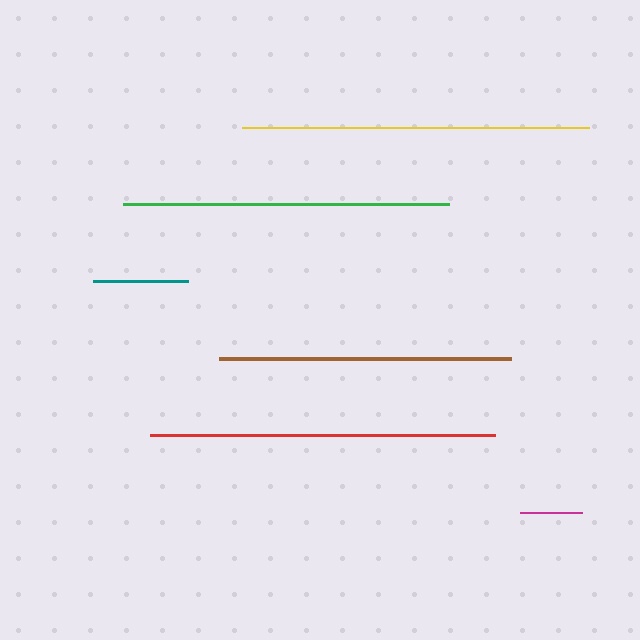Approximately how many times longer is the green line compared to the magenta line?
The green line is approximately 5.2 times the length of the magenta line.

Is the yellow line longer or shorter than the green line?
The yellow line is longer than the green line.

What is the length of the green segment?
The green segment is approximately 326 pixels long.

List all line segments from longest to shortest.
From longest to shortest: yellow, red, green, brown, teal, magenta.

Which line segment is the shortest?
The magenta line is the shortest at approximately 62 pixels.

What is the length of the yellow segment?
The yellow segment is approximately 347 pixels long.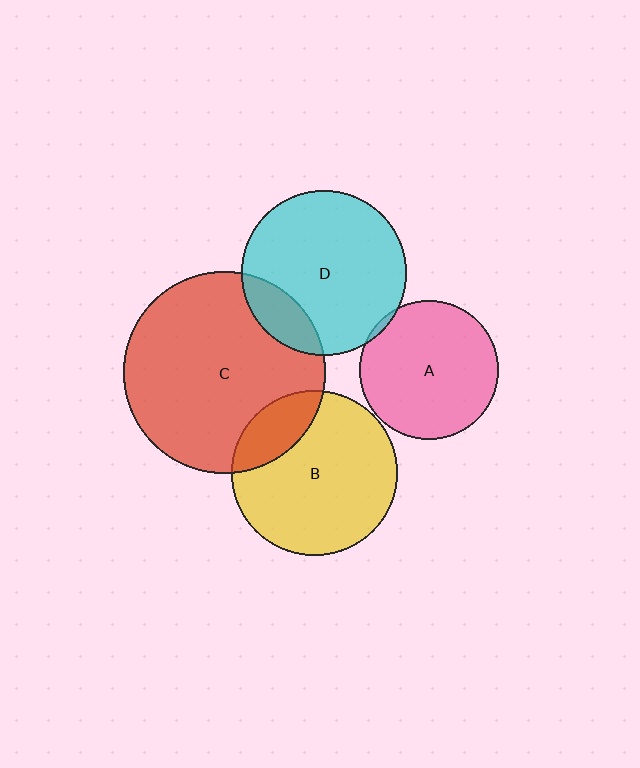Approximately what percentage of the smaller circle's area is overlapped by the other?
Approximately 5%.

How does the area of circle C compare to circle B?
Approximately 1.5 times.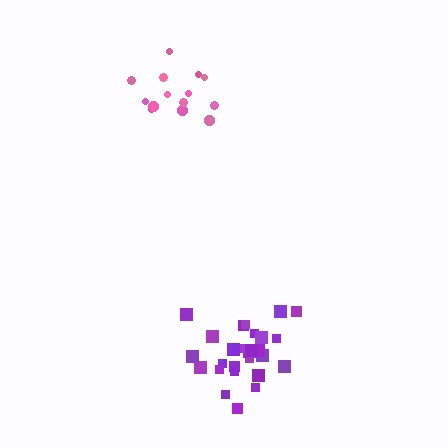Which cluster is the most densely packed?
Purple.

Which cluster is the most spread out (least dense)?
Pink.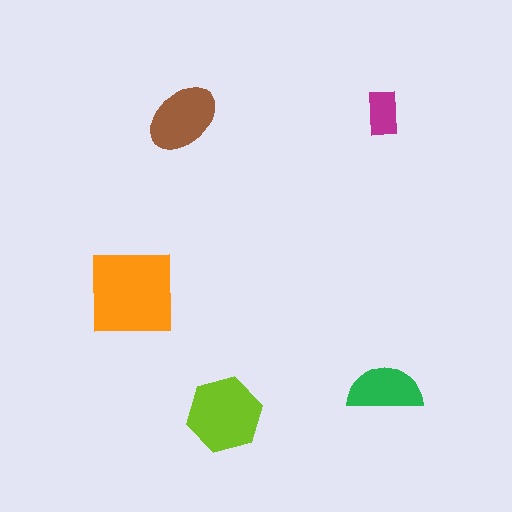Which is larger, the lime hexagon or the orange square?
The orange square.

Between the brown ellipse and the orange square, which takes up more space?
The orange square.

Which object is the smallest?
The magenta rectangle.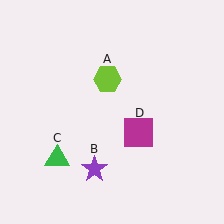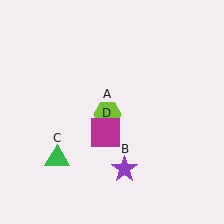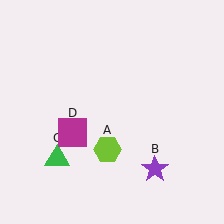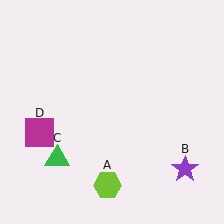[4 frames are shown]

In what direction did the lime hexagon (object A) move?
The lime hexagon (object A) moved down.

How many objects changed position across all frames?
3 objects changed position: lime hexagon (object A), purple star (object B), magenta square (object D).